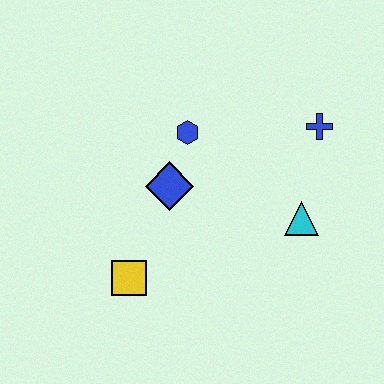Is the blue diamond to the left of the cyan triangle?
Yes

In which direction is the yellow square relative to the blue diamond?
The yellow square is below the blue diamond.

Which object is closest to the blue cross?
The cyan triangle is closest to the blue cross.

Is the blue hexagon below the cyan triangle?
No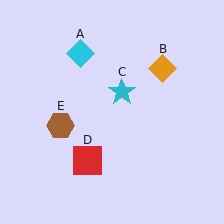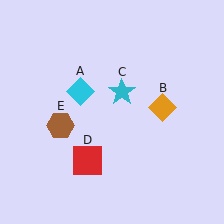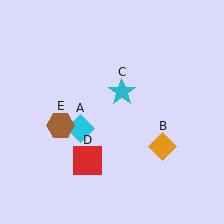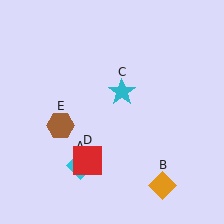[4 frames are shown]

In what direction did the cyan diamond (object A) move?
The cyan diamond (object A) moved down.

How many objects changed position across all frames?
2 objects changed position: cyan diamond (object A), orange diamond (object B).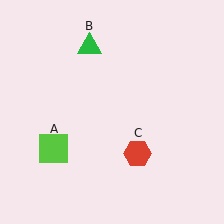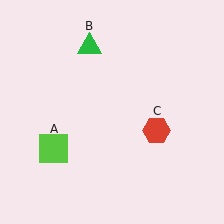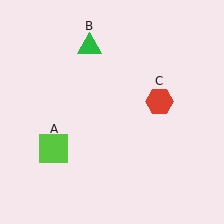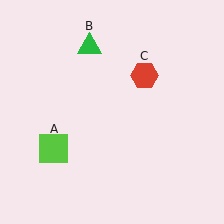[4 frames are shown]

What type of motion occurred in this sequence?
The red hexagon (object C) rotated counterclockwise around the center of the scene.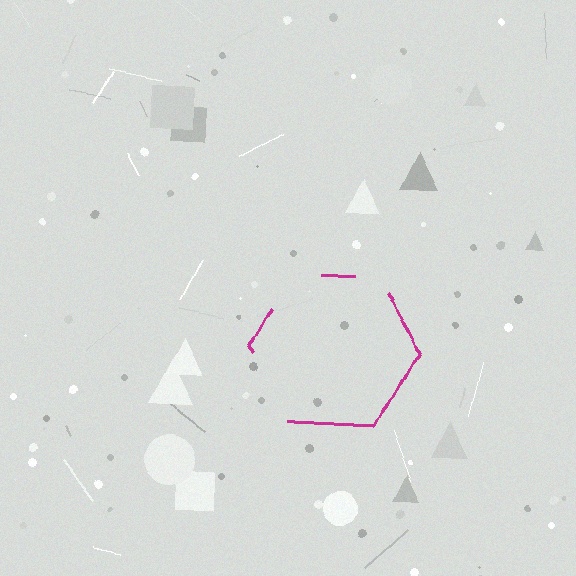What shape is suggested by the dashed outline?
The dashed outline suggests a hexagon.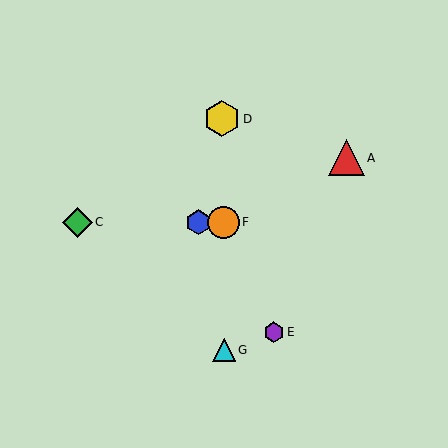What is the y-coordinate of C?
Object C is at y≈222.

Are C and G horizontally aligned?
No, C is at y≈222 and G is at y≈350.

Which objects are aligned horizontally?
Objects B, C, F are aligned horizontally.